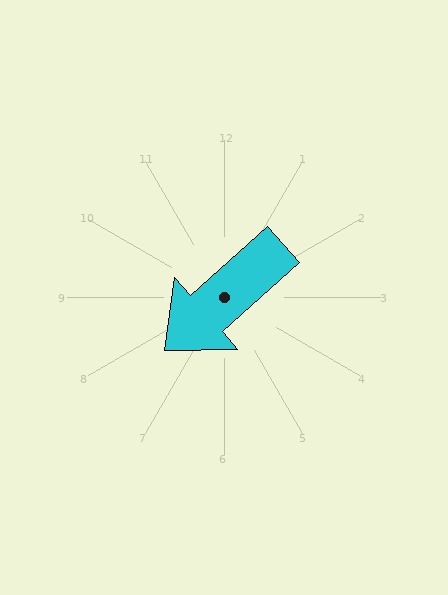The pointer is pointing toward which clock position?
Roughly 8 o'clock.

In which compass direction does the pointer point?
Southwest.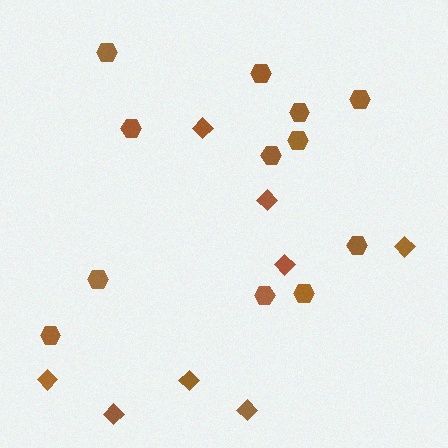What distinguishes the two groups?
There are 2 groups: one group of hexagons (12) and one group of diamonds (8).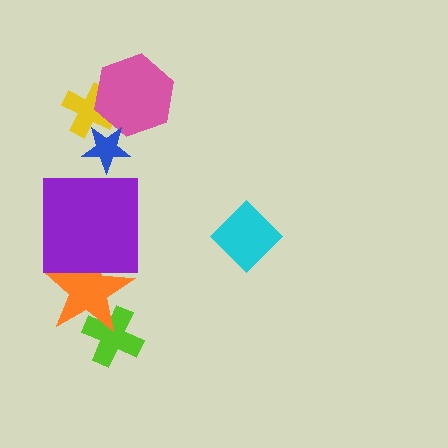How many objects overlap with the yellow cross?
2 objects overlap with the yellow cross.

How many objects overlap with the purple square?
1 object overlaps with the purple square.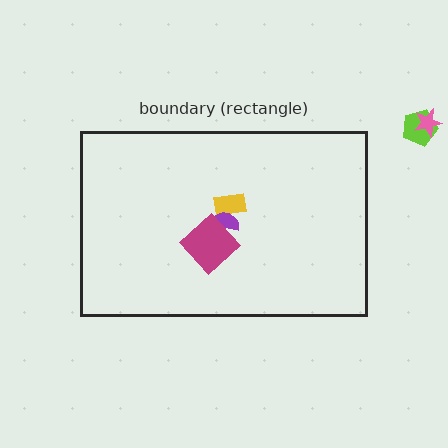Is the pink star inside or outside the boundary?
Outside.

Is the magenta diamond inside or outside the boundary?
Inside.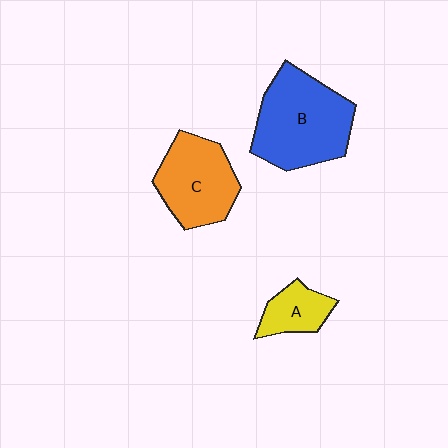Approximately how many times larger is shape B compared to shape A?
Approximately 2.7 times.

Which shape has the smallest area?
Shape A (yellow).